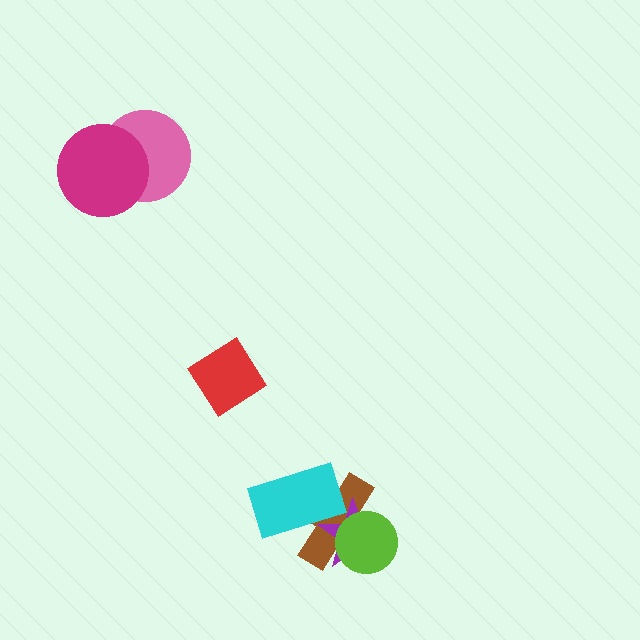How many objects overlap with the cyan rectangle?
2 objects overlap with the cyan rectangle.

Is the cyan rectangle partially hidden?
No, no other shape covers it.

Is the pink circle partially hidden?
Yes, it is partially covered by another shape.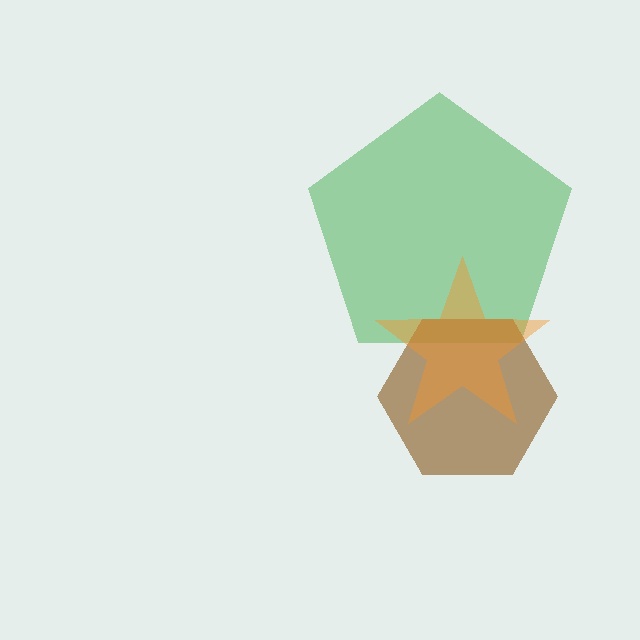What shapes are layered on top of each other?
The layered shapes are: a green pentagon, a brown hexagon, an orange star.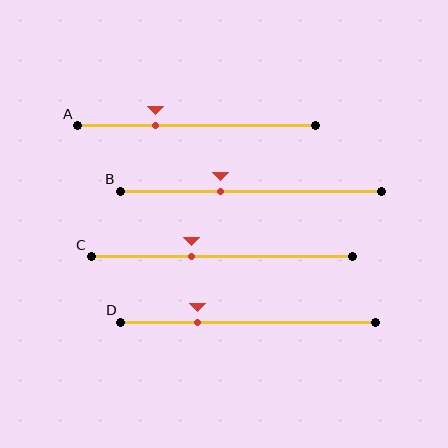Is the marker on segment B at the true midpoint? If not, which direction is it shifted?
No, the marker on segment B is shifted to the left by about 11% of the segment length.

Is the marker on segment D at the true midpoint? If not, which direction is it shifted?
No, the marker on segment D is shifted to the left by about 20% of the segment length.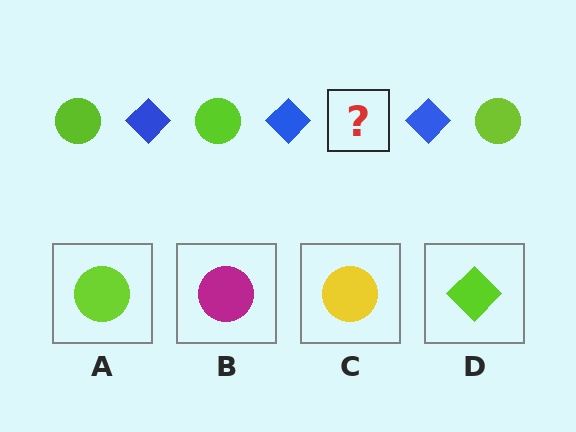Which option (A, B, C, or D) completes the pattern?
A.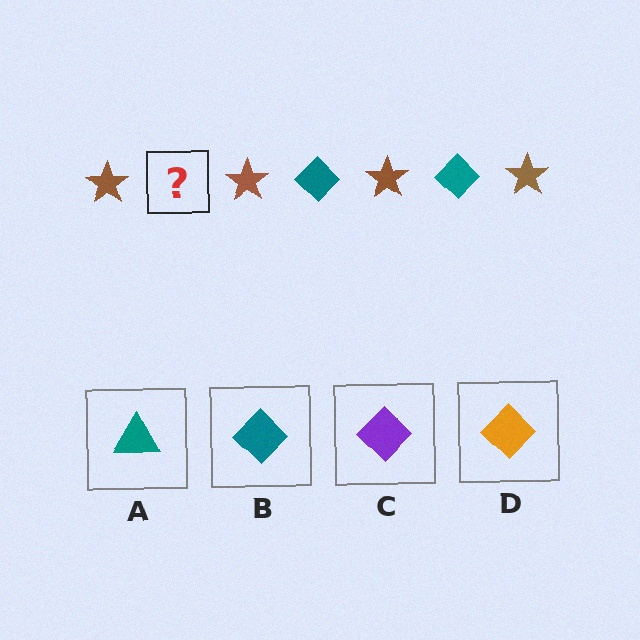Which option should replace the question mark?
Option B.